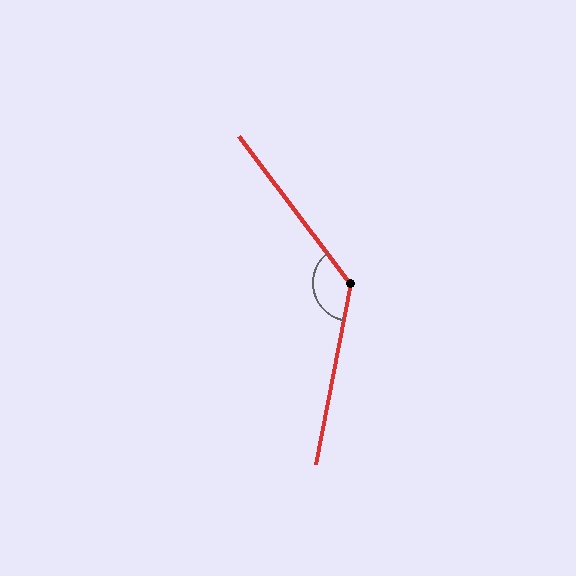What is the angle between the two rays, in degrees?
Approximately 132 degrees.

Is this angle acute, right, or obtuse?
It is obtuse.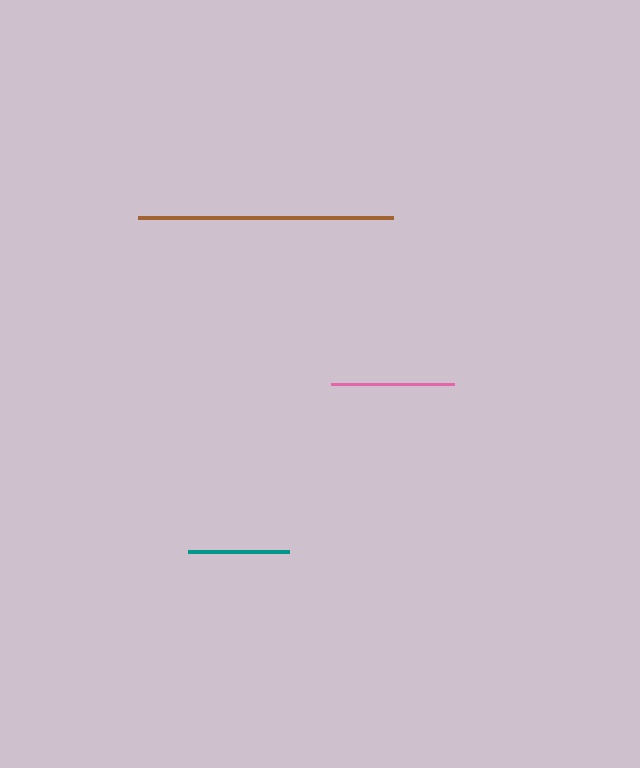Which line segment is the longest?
The brown line is the longest at approximately 255 pixels.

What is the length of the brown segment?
The brown segment is approximately 255 pixels long.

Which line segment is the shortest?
The teal line is the shortest at approximately 101 pixels.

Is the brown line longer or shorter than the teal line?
The brown line is longer than the teal line.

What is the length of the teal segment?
The teal segment is approximately 101 pixels long.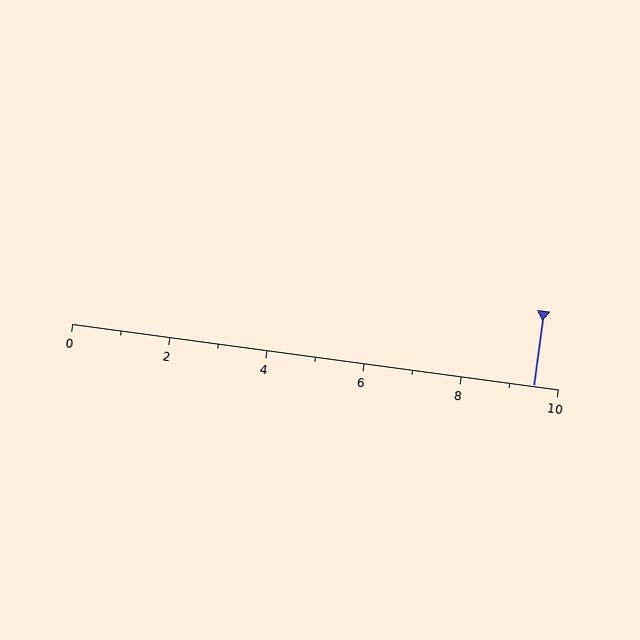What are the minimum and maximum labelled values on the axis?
The axis runs from 0 to 10.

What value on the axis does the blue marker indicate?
The marker indicates approximately 9.5.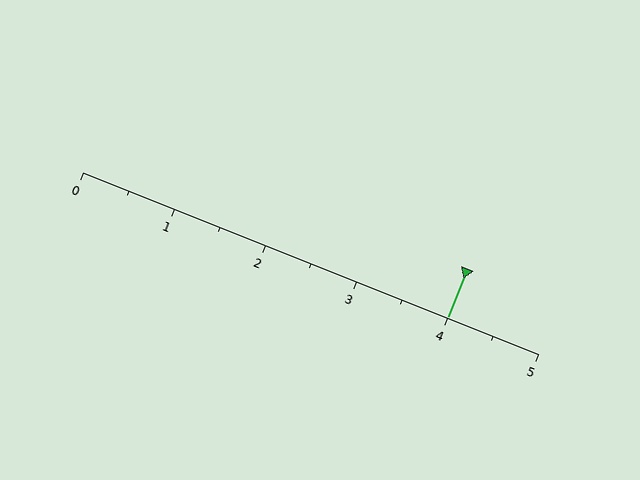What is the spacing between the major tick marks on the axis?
The major ticks are spaced 1 apart.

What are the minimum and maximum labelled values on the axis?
The axis runs from 0 to 5.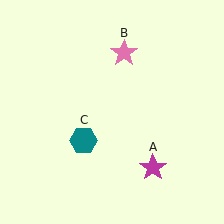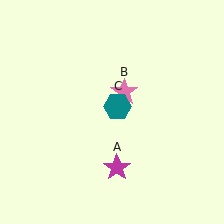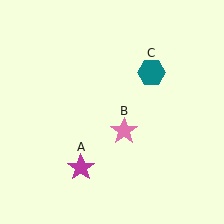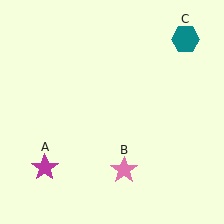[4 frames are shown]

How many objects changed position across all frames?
3 objects changed position: magenta star (object A), pink star (object B), teal hexagon (object C).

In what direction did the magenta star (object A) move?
The magenta star (object A) moved left.